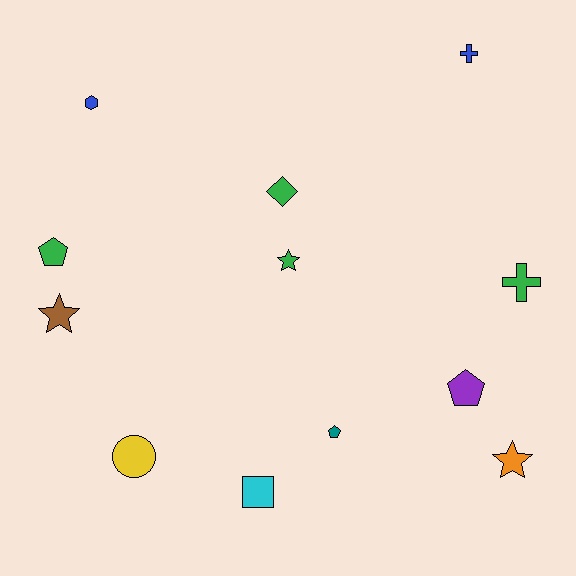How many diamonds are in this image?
There is 1 diamond.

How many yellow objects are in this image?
There is 1 yellow object.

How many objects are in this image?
There are 12 objects.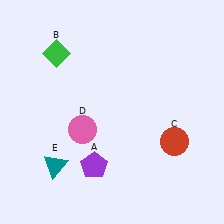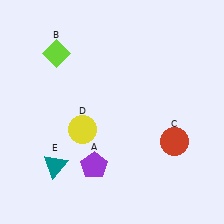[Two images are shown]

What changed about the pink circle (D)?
In Image 1, D is pink. In Image 2, it changed to yellow.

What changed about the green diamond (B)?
In Image 1, B is green. In Image 2, it changed to lime.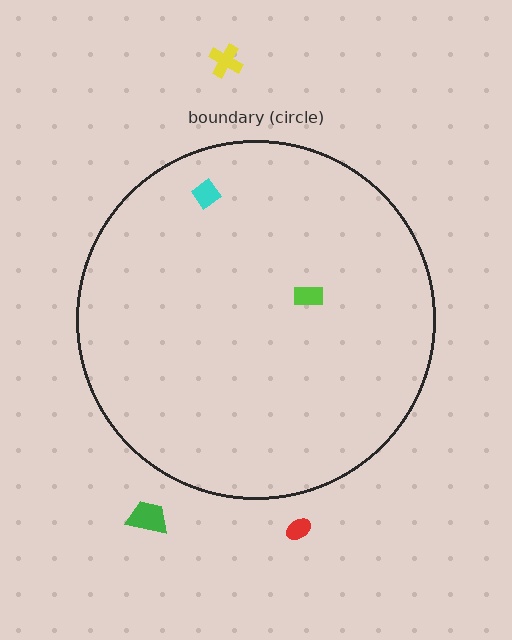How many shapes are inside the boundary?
2 inside, 3 outside.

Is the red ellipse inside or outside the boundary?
Outside.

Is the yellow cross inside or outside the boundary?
Outside.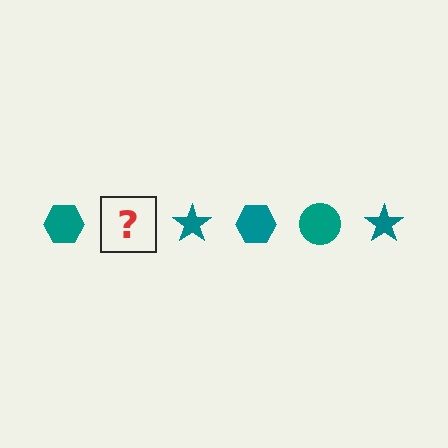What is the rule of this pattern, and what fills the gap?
The rule is that the pattern cycles through hexagon, circle, star shapes in teal. The gap should be filled with a teal circle.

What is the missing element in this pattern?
The missing element is a teal circle.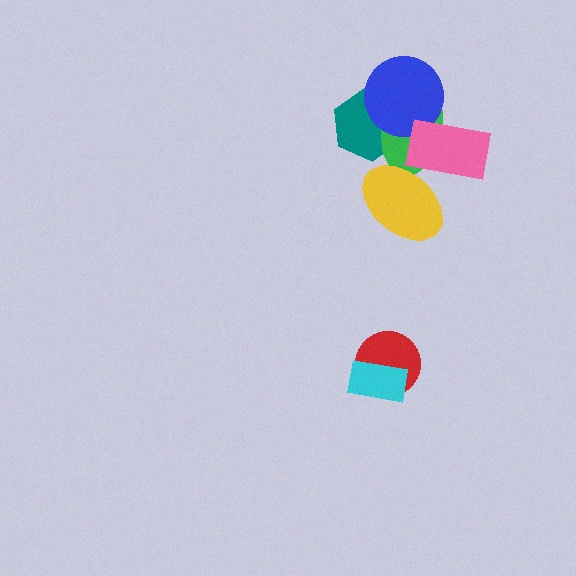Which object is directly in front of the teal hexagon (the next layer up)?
The green ellipse is directly in front of the teal hexagon.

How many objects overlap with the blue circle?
3 objects overlap with the blue circle.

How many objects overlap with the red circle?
1 object overlaps with the red circle.